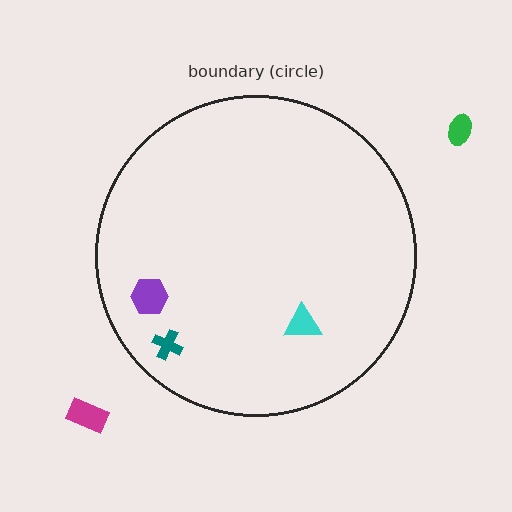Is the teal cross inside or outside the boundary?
Inside.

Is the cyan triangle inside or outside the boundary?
Inside.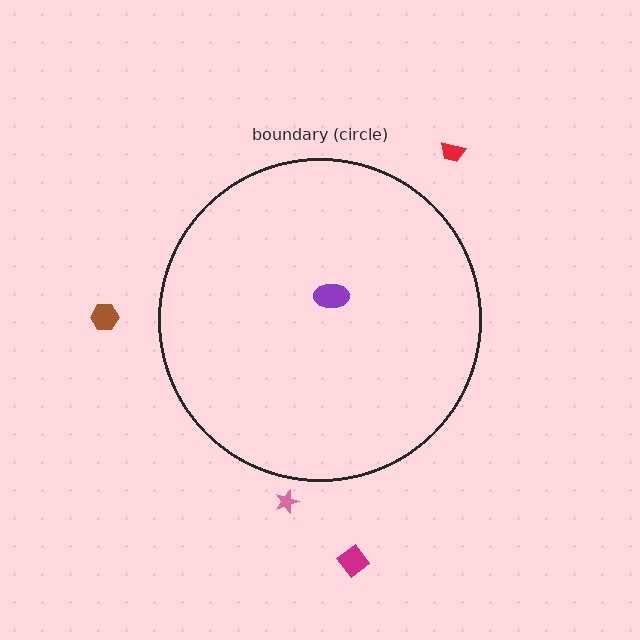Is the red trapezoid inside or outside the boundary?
Outside.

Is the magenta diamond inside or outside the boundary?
Outside.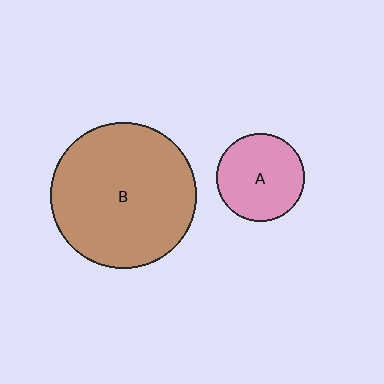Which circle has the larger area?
Circle B (brown).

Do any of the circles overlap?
No, none of the circles overlap.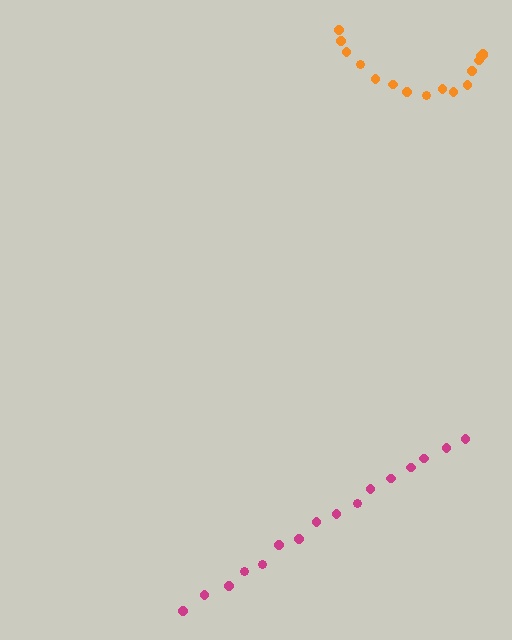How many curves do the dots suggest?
There are 2 distinct paths.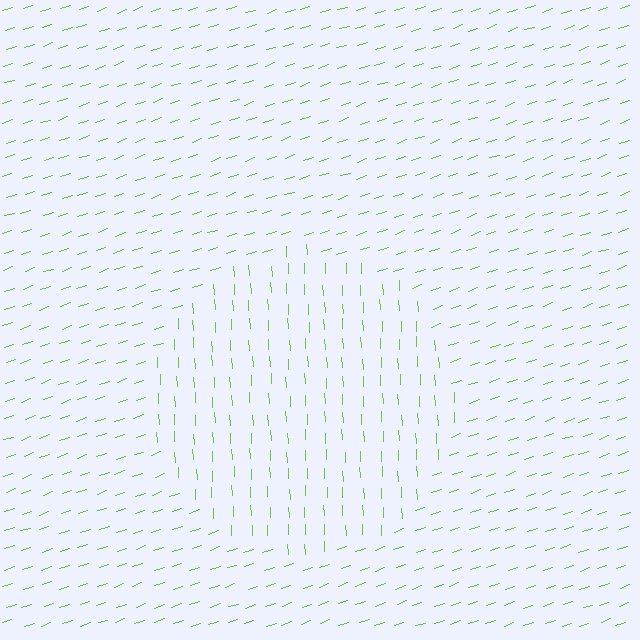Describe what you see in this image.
The image is filled with small lime line segments. A circle region in the image has lines oriented differently from the surrounding lines, creating a visible texture boundary.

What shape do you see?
I see a circle.